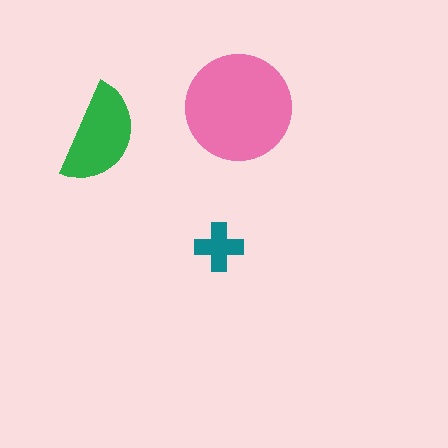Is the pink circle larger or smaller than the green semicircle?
Larger.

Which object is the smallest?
The teal cross.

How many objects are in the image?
There are 3 objects in the image.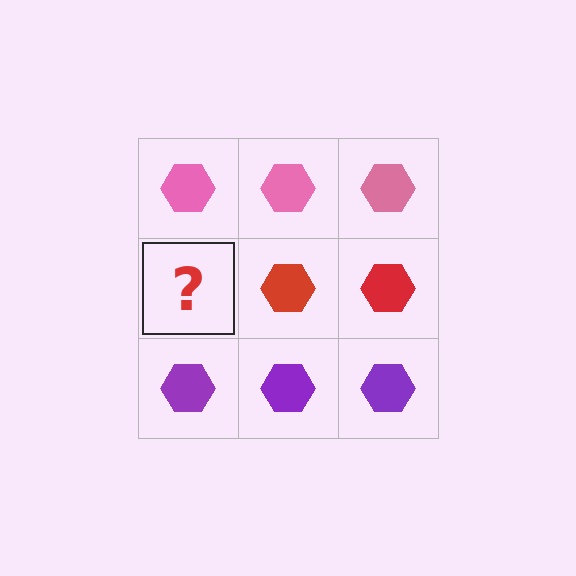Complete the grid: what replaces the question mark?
The question mark should be replaced with a red hexagon.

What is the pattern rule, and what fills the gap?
The rule is that each row has a consistent color. The gap should be filled with a red hexagon.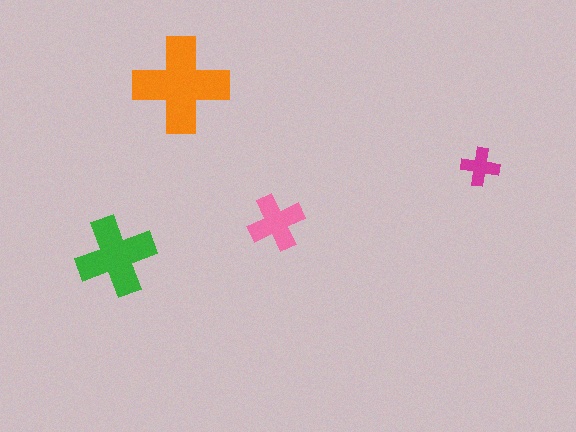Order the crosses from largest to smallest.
the orange one, the green one, the pink one, the magenta one.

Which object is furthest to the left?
The green cross is leftmost.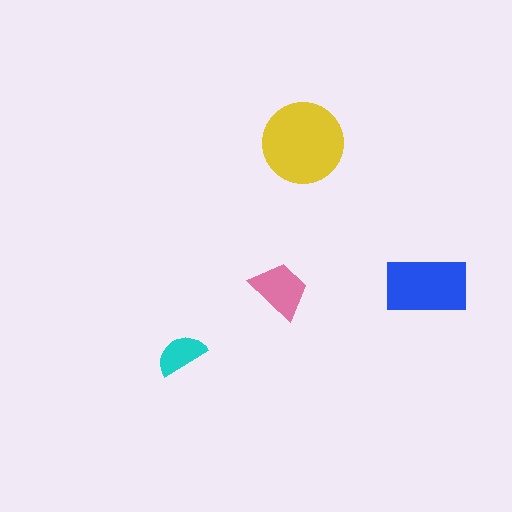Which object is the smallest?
The cyan semicircle.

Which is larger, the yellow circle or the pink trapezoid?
The yellow circle.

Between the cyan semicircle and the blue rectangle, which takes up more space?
The blue rectangle.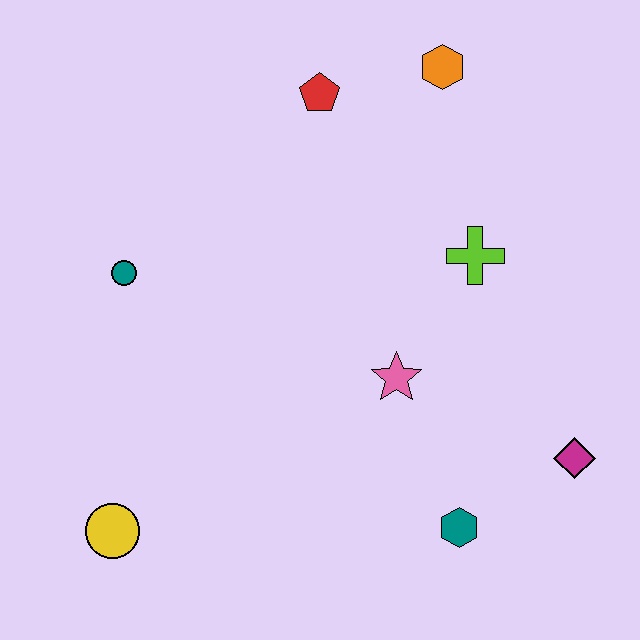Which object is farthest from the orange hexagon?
The yellow circle is farthest from the orange hexagon.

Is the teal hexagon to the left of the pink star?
No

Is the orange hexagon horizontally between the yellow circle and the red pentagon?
No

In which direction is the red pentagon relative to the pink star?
The red pentagon is above the pink star.